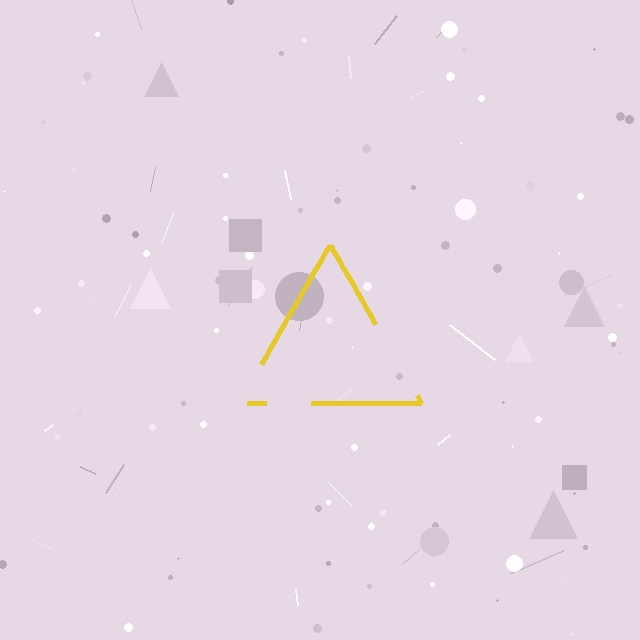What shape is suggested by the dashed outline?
The dashed outline suggests a triangle.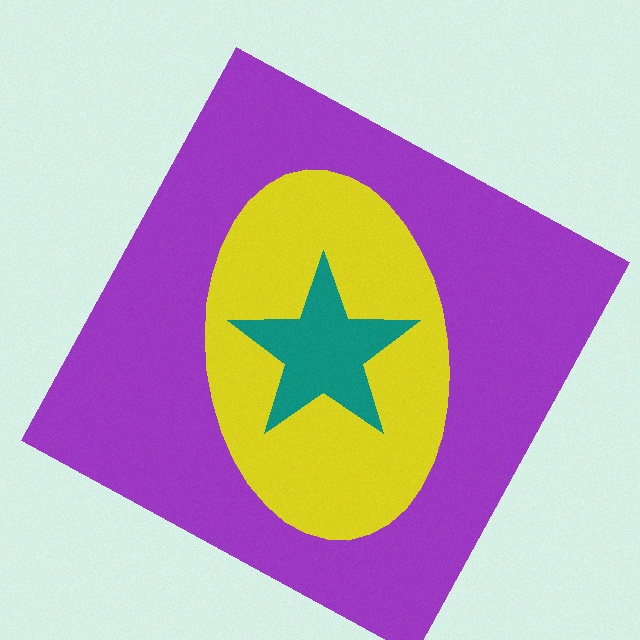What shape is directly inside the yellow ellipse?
The teal star.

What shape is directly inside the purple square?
The yellow ellipse.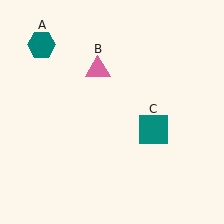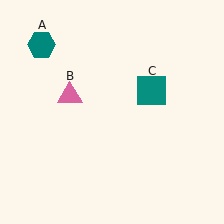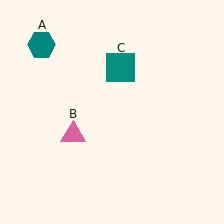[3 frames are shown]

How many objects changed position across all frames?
2 objects changed position: pink triangle (object B), teal square (object C).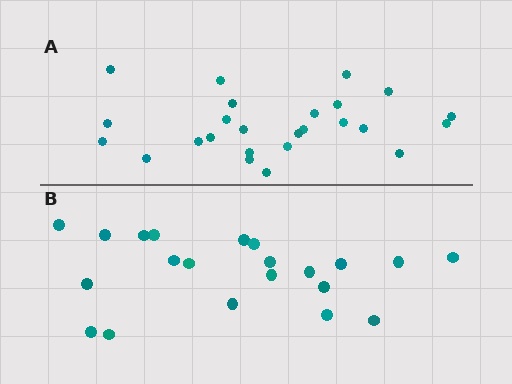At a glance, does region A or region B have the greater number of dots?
Region A (the top region) has more dots.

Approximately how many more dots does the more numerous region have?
Region A has about 4 more dots than region B.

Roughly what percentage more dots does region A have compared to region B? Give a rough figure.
About 20% more.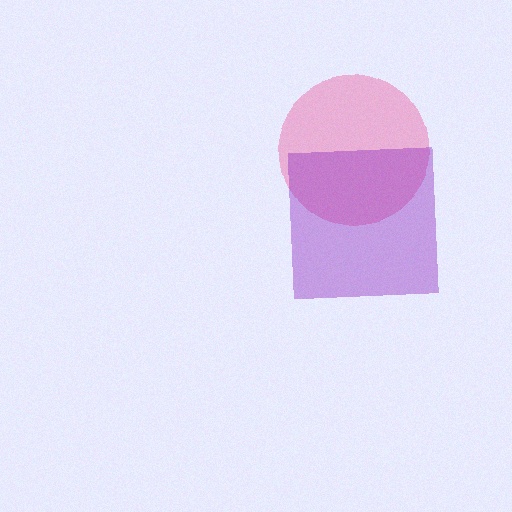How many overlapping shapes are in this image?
There are 2 overlapping shapes in the image.